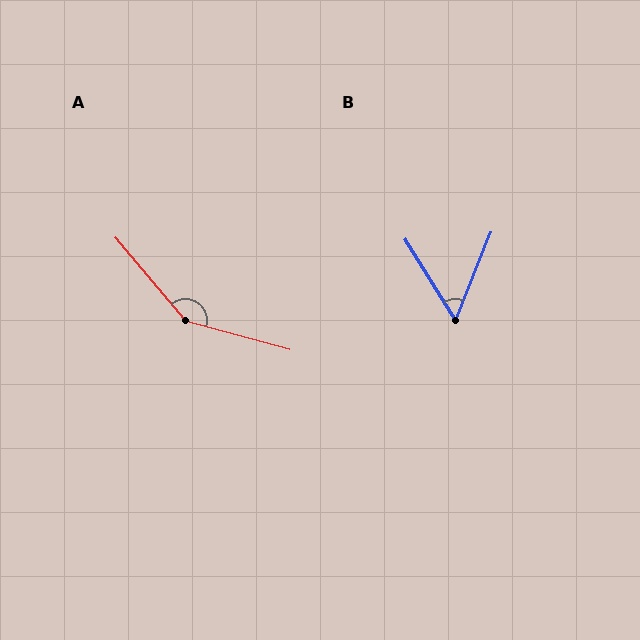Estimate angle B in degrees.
Approximately 54 degrees.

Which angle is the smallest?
B, at approximately 54 degrees.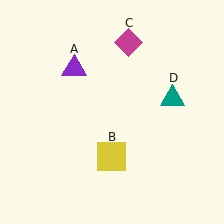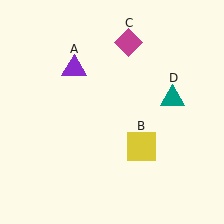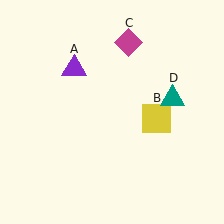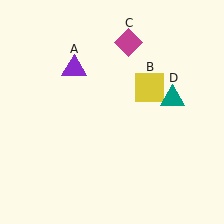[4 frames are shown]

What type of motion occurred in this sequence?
The yellow square (object B) rotated counterclockwise around the center of the scene.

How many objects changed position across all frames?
1 object changed position: yellow square (object B).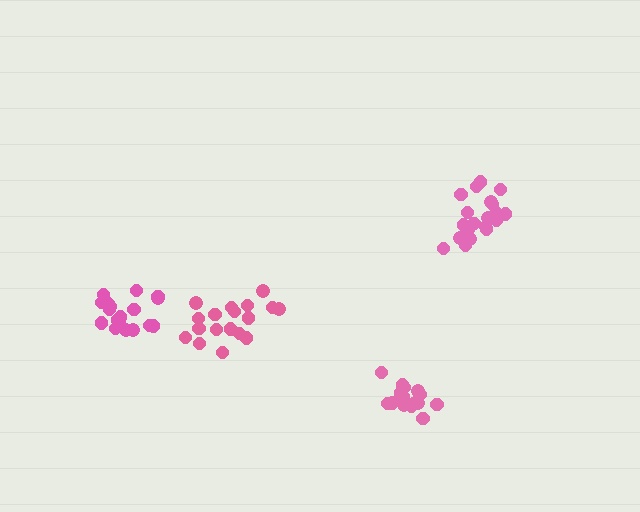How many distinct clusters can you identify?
There are 4 distinct clusters.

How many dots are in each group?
Group 1: 18 dots, Group 2: 20 dots, Group 3: 18 dots, Group 4: 16 dots (72 total).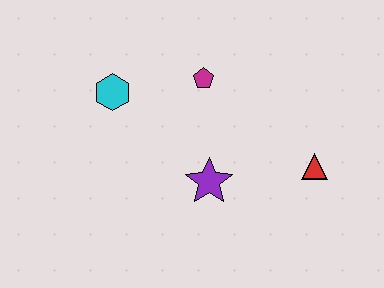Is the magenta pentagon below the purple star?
No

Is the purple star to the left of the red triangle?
Yes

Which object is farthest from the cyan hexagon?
The red triangle is farthest from the cyan hexagon.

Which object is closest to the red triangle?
The purple star is closest to the red triangle.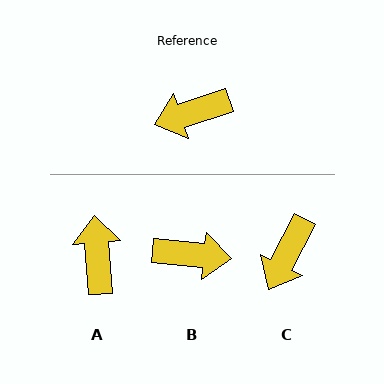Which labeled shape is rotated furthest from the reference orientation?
B, about 156 degrees away.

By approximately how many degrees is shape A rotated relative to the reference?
Approximately 104 degrees clockwise.